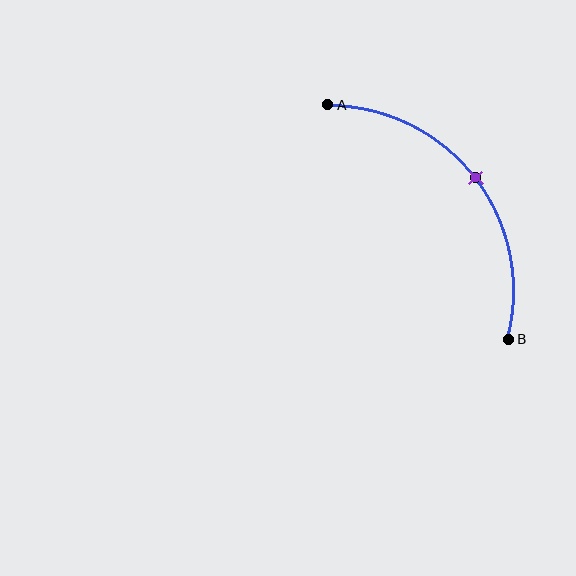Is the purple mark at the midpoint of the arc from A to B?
Yes. The purple mark lies on the arc at equal arc-length from both A and B — it is the arc midpoint.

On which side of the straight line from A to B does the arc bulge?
The arc bulges above and to the right of the straight line connecting A and B.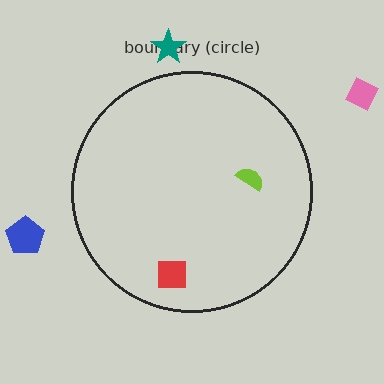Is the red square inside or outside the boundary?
Inside.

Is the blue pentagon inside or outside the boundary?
Outside.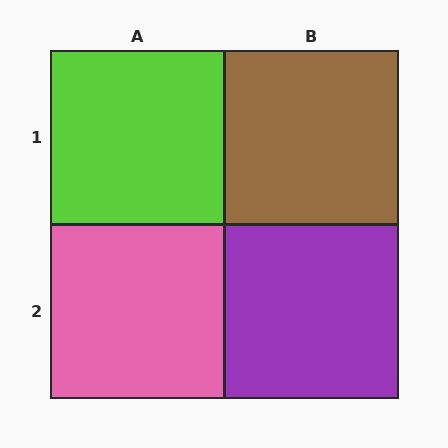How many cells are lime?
1 cell is lime.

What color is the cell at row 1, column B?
Brown.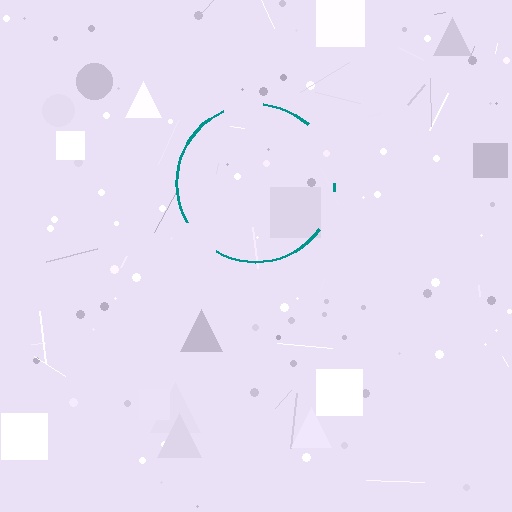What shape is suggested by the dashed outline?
The dashed outline suggests a circle.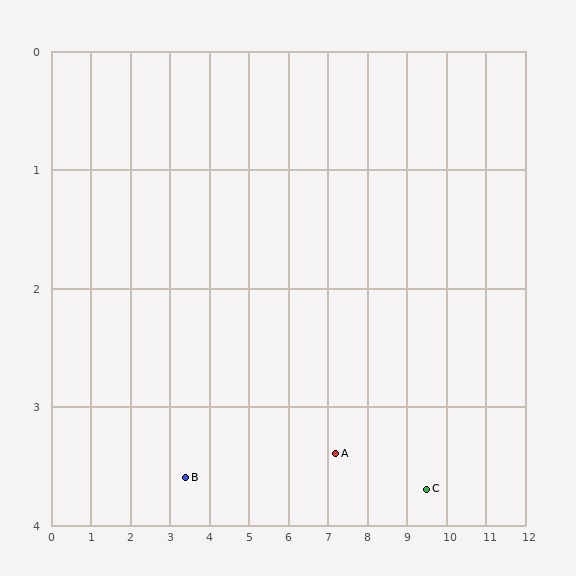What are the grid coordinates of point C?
Point C is at approximately (9.5, 3.7).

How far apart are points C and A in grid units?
Points C and A are about 2.3 grid units apart.